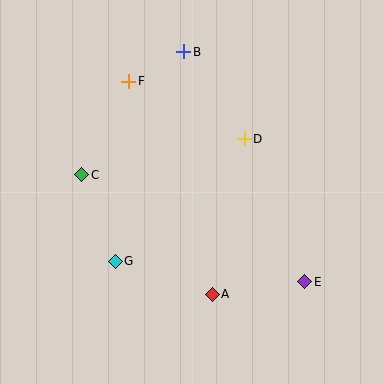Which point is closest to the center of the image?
Point D at (244, 139) is closest to the center.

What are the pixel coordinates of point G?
Point G is at (115, 261).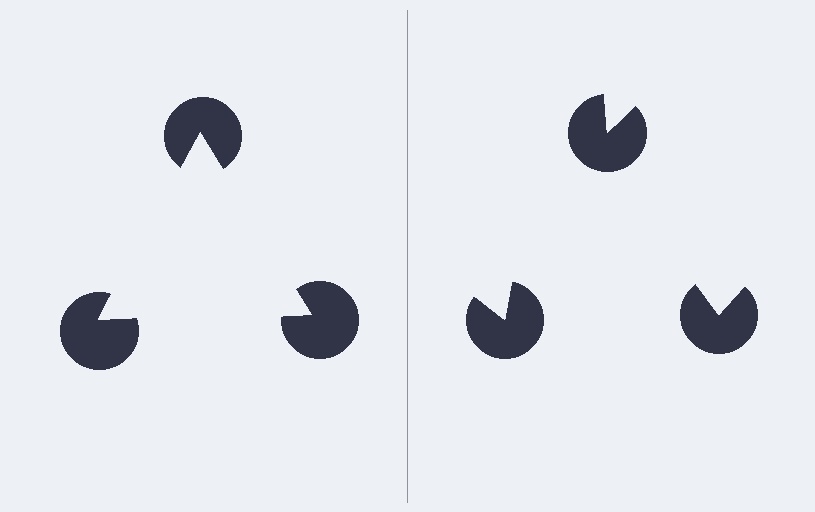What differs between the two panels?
The pac-man discs are positioned identically on both sides; only the wedge orientations differ. On the left they align to a triangle; on the right they are misaligned.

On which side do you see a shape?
An illusory triangle appears on the left side. On the right side the wedge cuts are rotated, so no coherent shape forms.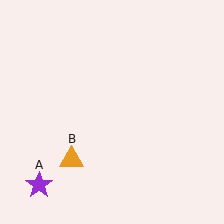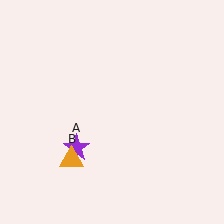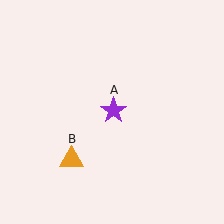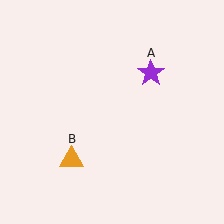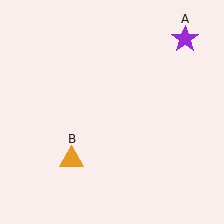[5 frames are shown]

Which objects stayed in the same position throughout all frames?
Orange triangle (object B) remained stationary.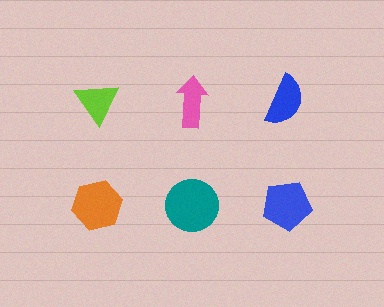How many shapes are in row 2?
3 shapes.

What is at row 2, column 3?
A blue pentagon.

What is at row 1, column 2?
A pink arrow.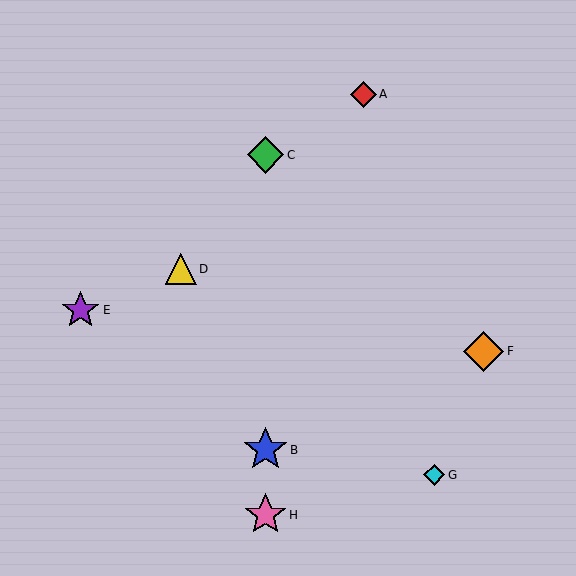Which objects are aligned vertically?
Objects B, C, H are aligned vertically.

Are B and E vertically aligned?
No, B is at x≈265 and E is at x≈81.